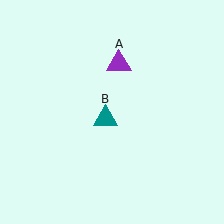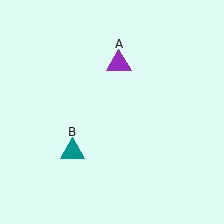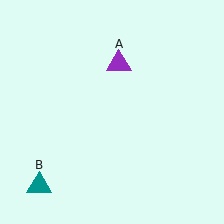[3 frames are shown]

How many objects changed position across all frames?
1 object changed position: teal triangle (object B).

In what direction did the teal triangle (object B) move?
The teal triangle (object B) moved down and to the left.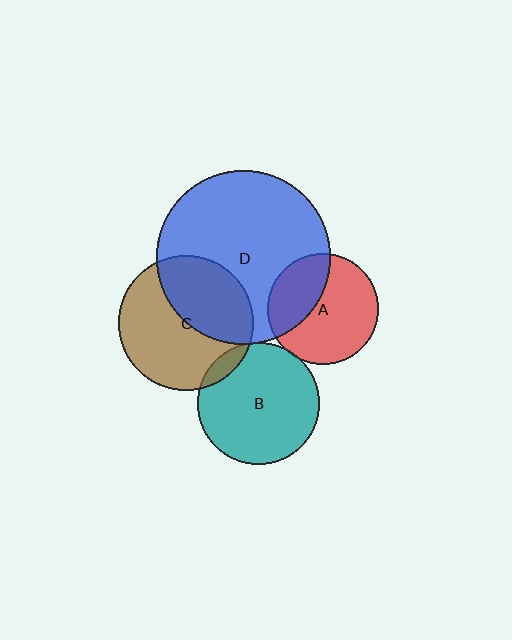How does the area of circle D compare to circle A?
Approximately 2.5 times.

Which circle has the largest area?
Circle D (blue).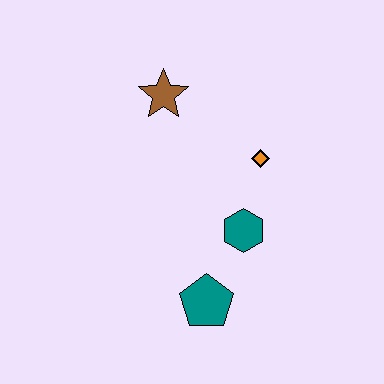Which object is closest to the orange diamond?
The teal hexagon is closest to the orange diamond.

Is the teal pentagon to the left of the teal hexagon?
Yes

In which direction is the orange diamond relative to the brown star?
The orange diamond is to the right of the brown star.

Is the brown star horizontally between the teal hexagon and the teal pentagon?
No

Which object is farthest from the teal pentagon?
The brown star is farthest from the teal pentagon.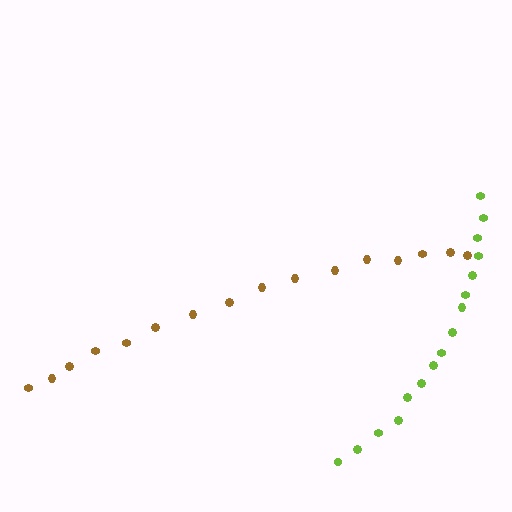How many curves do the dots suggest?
There are 2 distinct paths.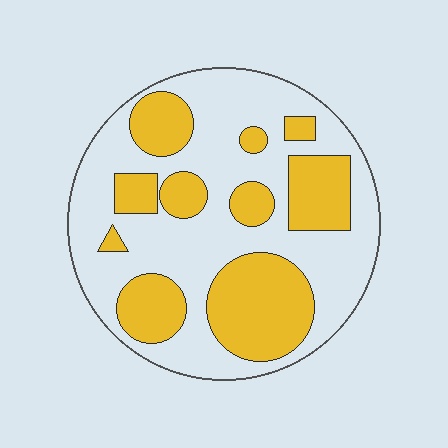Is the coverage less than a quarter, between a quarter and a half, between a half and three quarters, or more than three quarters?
Between a quarter and a half.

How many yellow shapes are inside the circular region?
10.